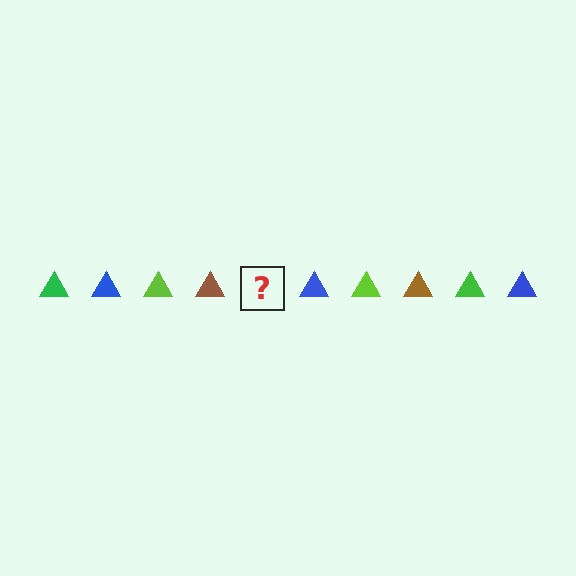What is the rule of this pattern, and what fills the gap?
The rule is that the pattern cycles through green, blue, lime, brown triangles. The gap should be filled with a green triangle.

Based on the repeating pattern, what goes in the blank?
The blank should be a green triangle.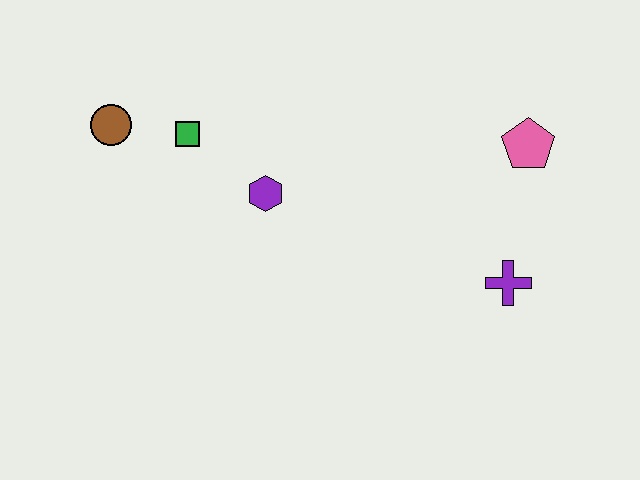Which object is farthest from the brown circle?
The purple cross is farthest from the brown circle.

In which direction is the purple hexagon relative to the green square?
The purple hexagon is to the right of the green square.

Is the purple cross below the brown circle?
Yes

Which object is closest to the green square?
The brown circle is closest to the green square.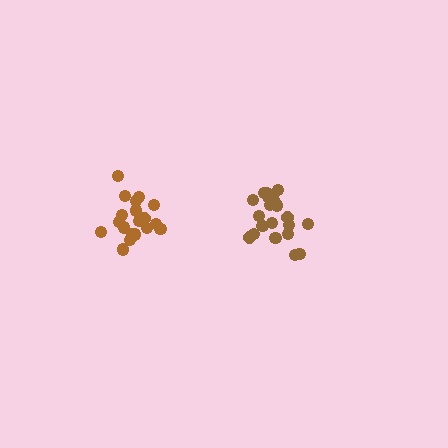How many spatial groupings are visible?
There are 2 spatial groupings.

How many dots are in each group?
Group 1: 20 dots, Group 2: 19 dots (39 total).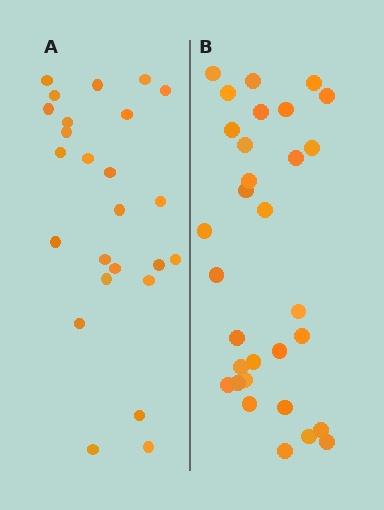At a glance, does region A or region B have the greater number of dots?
Region B (the right region) has more dots.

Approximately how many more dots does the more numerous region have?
Region B has about 6 more dots than region A.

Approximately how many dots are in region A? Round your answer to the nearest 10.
About 20 dots. (The exact count is 25, which rounds to 20.)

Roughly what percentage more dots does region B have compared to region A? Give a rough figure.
About 25% more.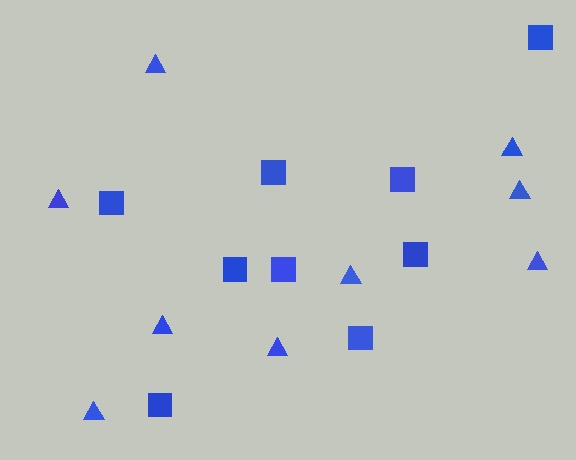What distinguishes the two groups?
There are 2 groups: one group of squares (9) and one group of triangles (9).